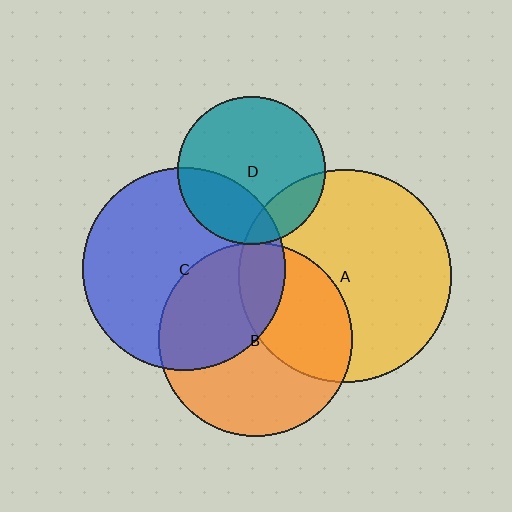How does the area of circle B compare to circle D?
Approximately 1.7 times.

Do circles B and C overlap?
Yes.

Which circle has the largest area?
Circle A (yellow).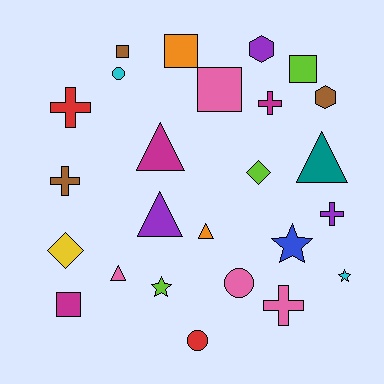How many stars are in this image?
There are 3 stars.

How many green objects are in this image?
There are no green objects.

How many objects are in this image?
There are 25 objects.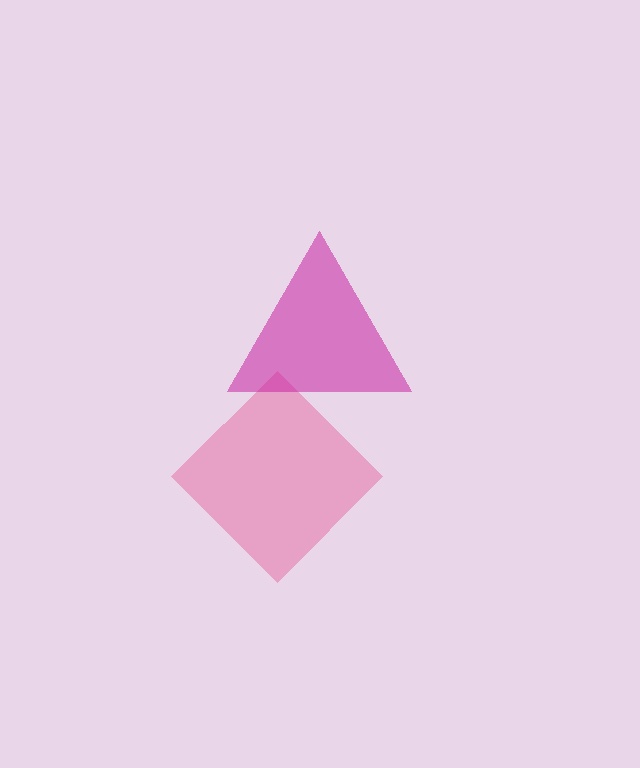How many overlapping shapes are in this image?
There are 2 overlapping shapes in the image.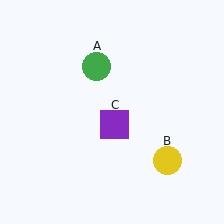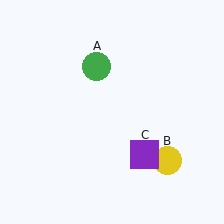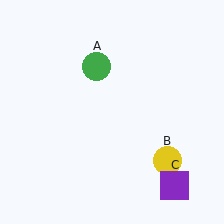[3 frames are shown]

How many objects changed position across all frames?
1 object changed position: purple square (object C).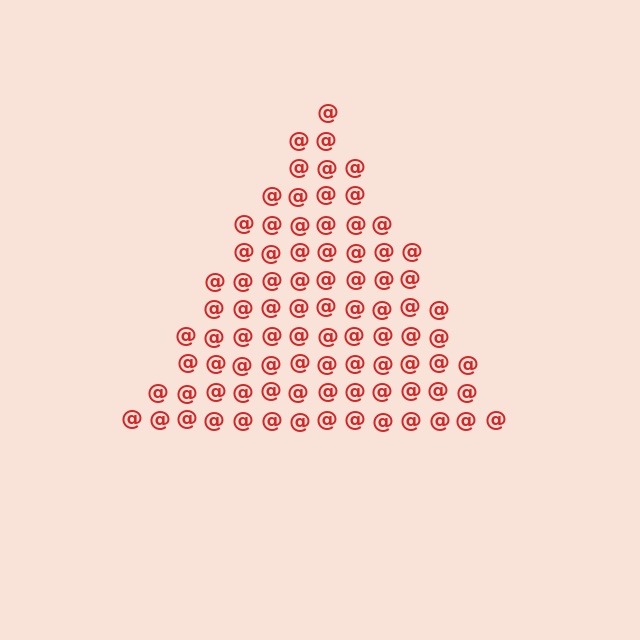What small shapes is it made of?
It is made of small at signs.